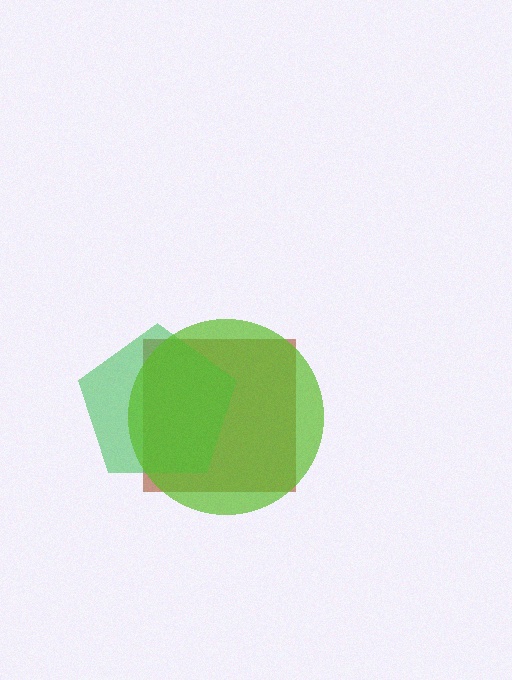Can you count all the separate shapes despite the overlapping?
Yes, there are 3 separate shapes.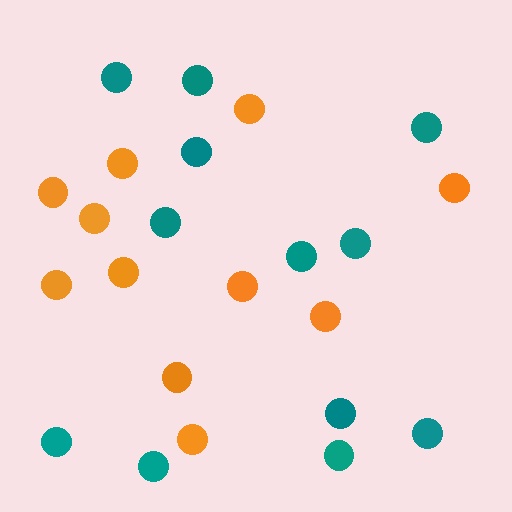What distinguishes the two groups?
There are 2 groups: one group of teal circles (12) and one group of orange circles (11).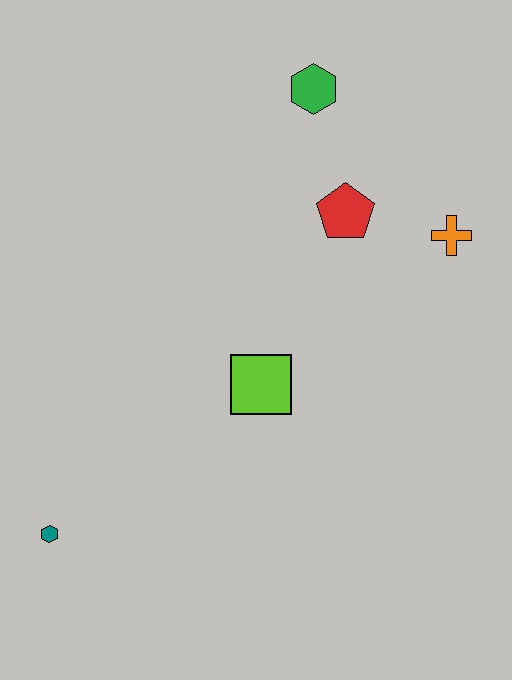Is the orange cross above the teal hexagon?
Yes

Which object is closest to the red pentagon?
The orange cross is closest to the red pentagon.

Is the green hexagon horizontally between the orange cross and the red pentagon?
No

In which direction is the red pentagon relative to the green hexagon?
The red pentagon is below the green hexagon.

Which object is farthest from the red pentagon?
The teal hexagon is farthest from the red pentagon.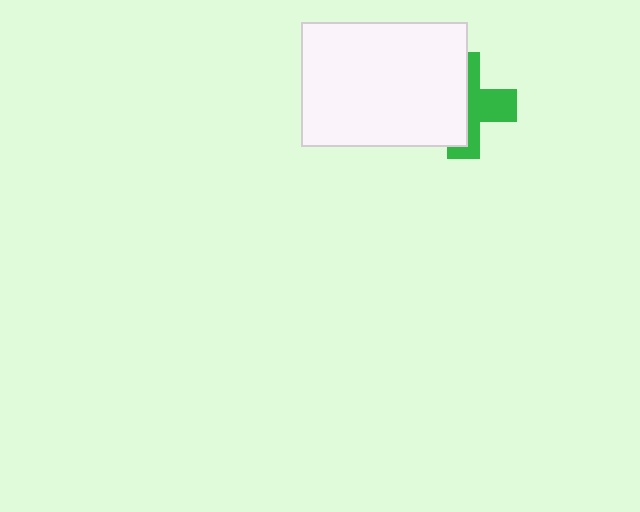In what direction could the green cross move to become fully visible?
The green cross could move right. That would shift it out from behind the white rectangle entirely.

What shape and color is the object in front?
The object in front is a white rectangle.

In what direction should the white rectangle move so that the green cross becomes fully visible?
The white rectangle should move left. That is the shortest direction to clear the overlap and leave the green cross fully visible.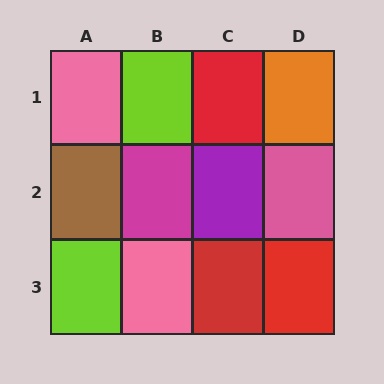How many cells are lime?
2 cells are lime.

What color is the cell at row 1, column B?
Lime.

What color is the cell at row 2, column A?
Brown.